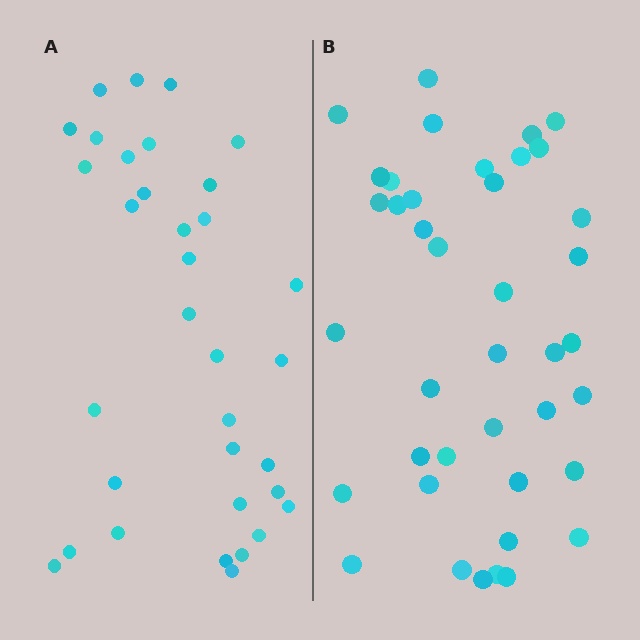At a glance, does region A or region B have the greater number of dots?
Region B (the right region) has more dots.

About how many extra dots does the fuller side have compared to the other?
Region B has about 6 more dots than region A.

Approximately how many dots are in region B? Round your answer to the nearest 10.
About 40 dots.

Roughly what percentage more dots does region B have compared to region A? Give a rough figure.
About 20% more.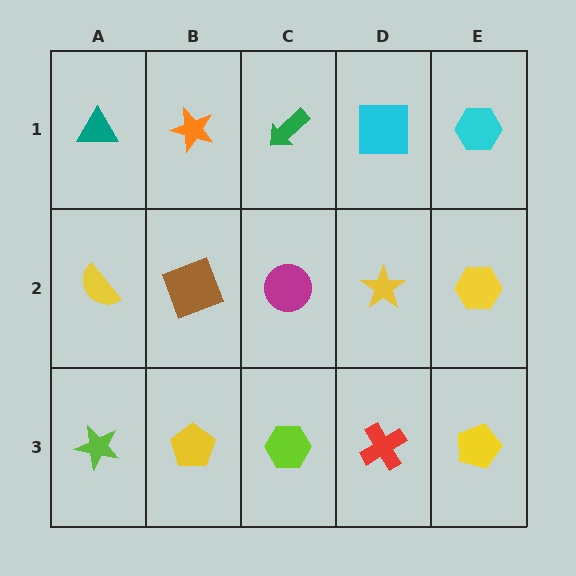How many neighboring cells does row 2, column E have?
3.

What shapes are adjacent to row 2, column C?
A green arrow (row 1, column C), a lime hexagon (row 3, column C), a brown square (row 2, column B), a yellow star (row 2, column D).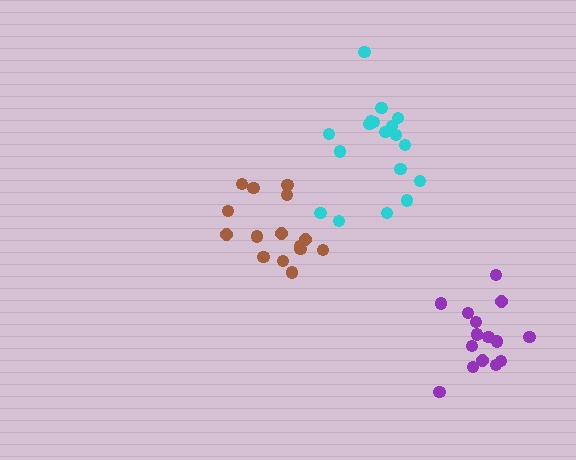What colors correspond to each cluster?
The clusters are colored: brown, cyan, purple.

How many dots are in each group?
Group 1: 15 dots, Group 2: 18 dots, Group 3: 15 dots (48 total).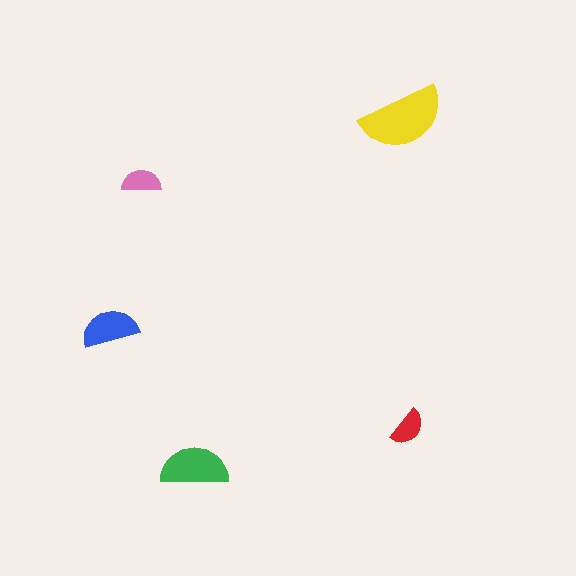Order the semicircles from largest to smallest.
the yellow one, the green one, the blue one, the pink one, the red one.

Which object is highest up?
The yellow semicircle is topmost.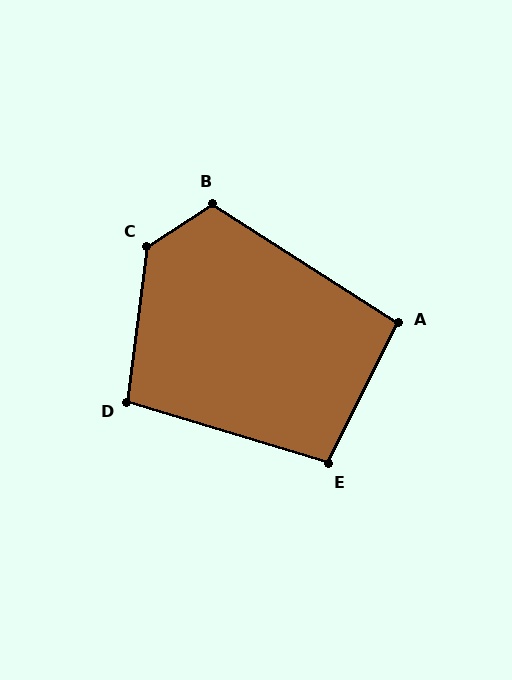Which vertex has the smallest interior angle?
A, at approximately 96 degrees.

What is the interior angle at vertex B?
Approximately 114 degrees (obtuse).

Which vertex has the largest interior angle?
C, at approximately 131 degrees.